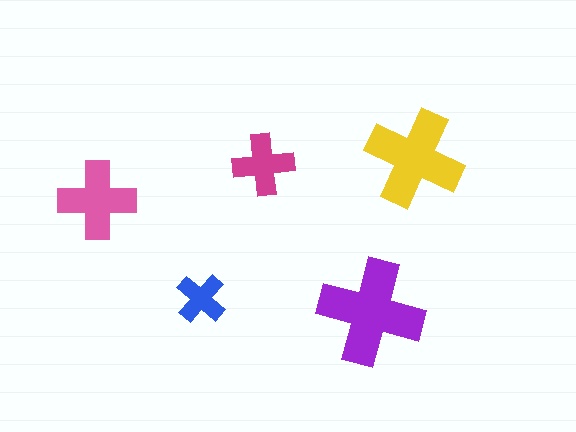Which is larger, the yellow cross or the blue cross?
The yellow one.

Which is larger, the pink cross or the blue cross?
The pink one.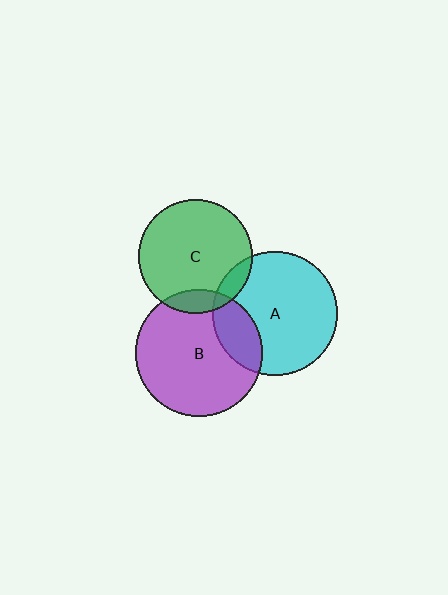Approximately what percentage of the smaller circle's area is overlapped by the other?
Approximately 10%.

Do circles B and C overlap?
Yes.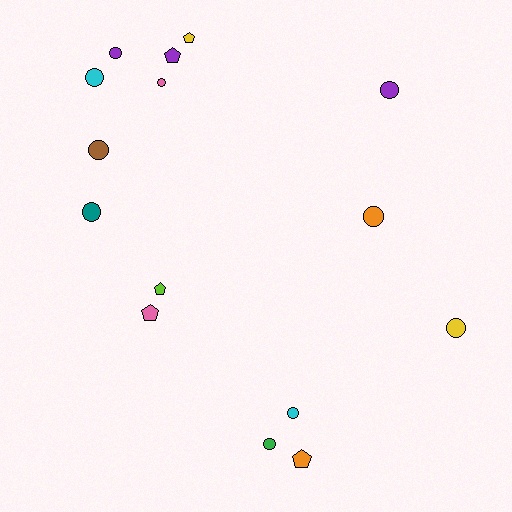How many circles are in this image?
There are 10 circles.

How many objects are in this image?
There are 15 objects.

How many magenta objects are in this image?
There are no magenta objects.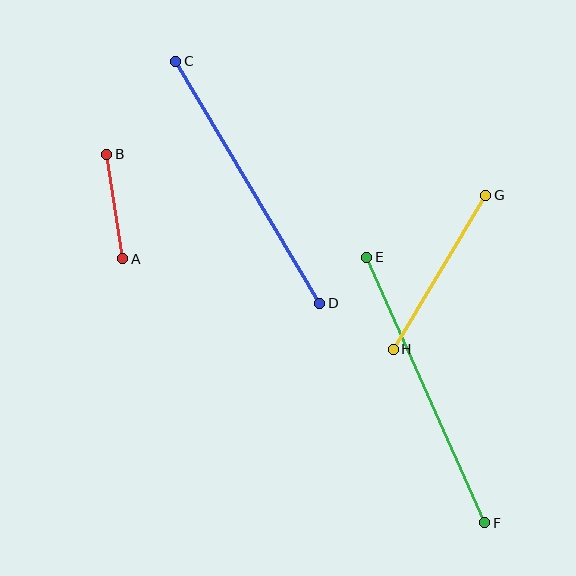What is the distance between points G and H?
The distance is approximately 180 pixels.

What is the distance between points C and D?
The distance is approximately 282 pixels.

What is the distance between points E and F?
The distance is approximately 291 pixels.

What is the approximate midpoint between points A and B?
The midpoint is at approximately (115, 206) pixels.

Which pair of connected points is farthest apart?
Points E and F are farthest apart.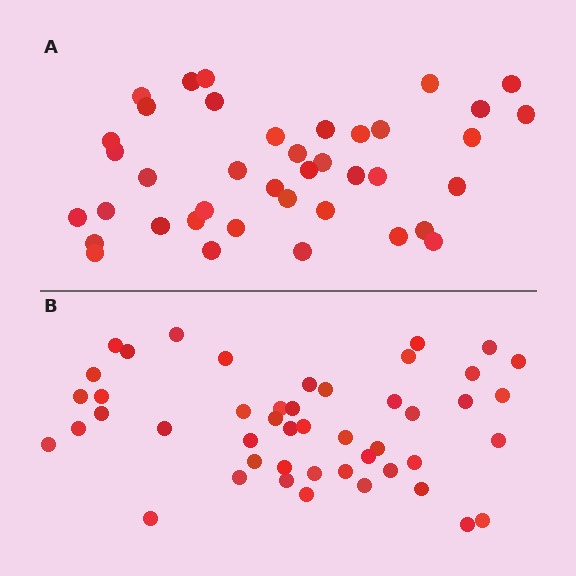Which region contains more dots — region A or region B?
Region B (the bottom region) has more dots.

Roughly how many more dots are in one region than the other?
Region B has roughly 8 or so more dots than region A.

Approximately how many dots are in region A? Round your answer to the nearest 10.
About 40 dots.